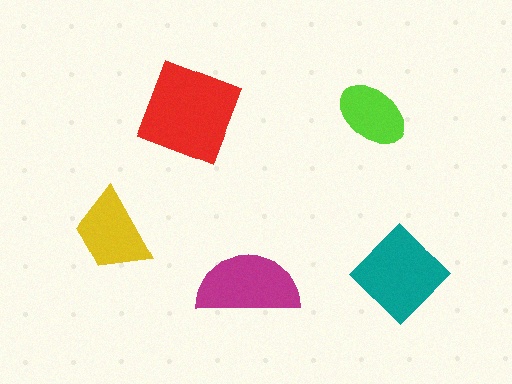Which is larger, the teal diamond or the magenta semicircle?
The teal diamond.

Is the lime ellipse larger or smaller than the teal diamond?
Smaller.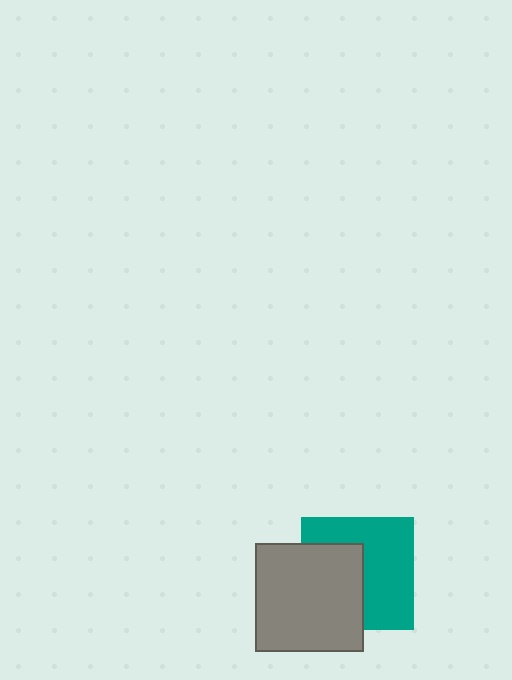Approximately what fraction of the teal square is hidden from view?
Roughly 43% of the teal square is hidden behind the gray square.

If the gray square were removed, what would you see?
You would see the complete teal square.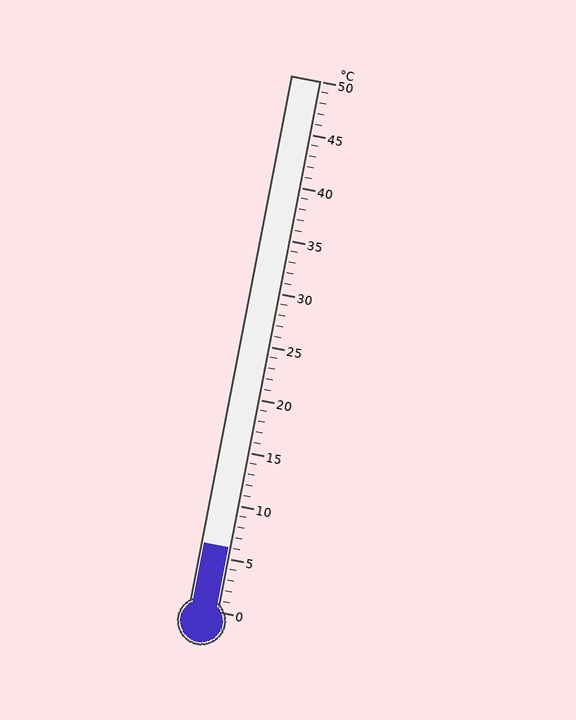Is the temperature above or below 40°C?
The temperature is below 40°C.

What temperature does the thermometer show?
The thermometer shows approximately 6°C.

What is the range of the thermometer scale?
The thermometer scale ranges from 0°C to 50°C.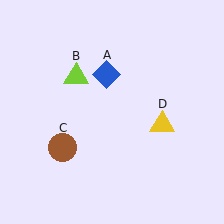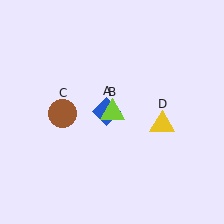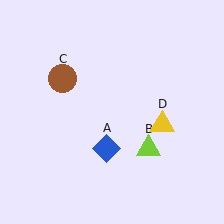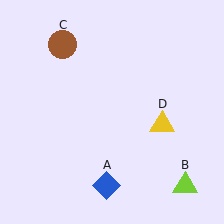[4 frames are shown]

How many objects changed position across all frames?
3 objects changed position: blue diamond (object A), lime triangle (object B), brown circle (object C).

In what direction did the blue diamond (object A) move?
The blue diamond (object A) moved down.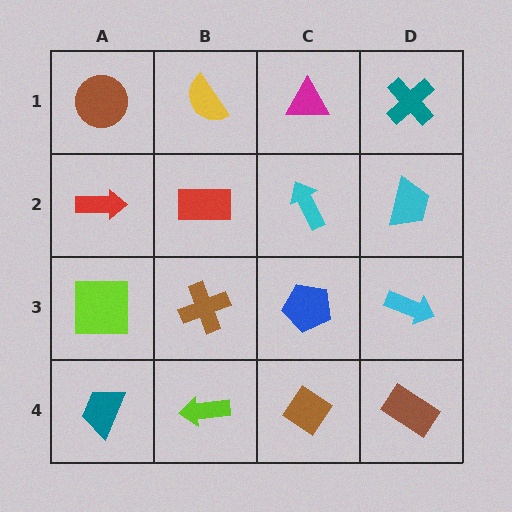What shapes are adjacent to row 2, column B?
A yellow semicircle (row 1, column B), a brown cross (row 3, column B), a red arrow (row 2, column A), a cyan arrow (row 2, column C).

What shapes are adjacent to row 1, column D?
A cyan trapezoid (row 2, column D), a magenta triangle (row 1, column C).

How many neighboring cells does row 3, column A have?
3.